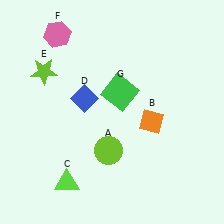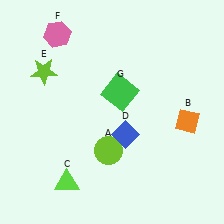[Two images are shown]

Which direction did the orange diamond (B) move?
The orange diamond (B) moved right.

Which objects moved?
The objects that moved are: the orange diamond (B), the blue diamond (D).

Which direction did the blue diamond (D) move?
The blue diamond (D) moved right.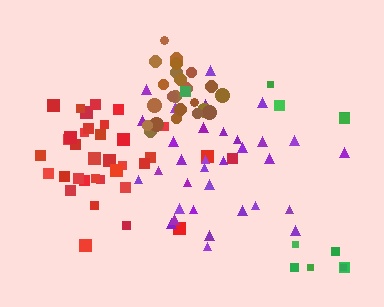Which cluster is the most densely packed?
Brown.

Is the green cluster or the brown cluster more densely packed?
Brown.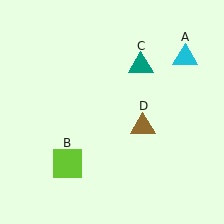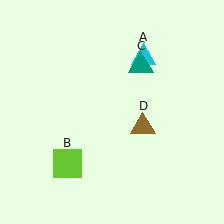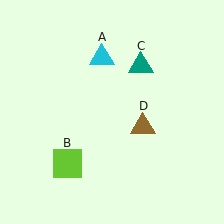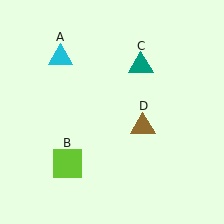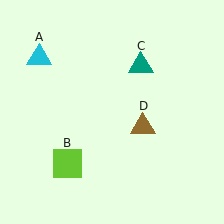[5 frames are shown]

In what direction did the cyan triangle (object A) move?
The cyan triangle (object A) moved left.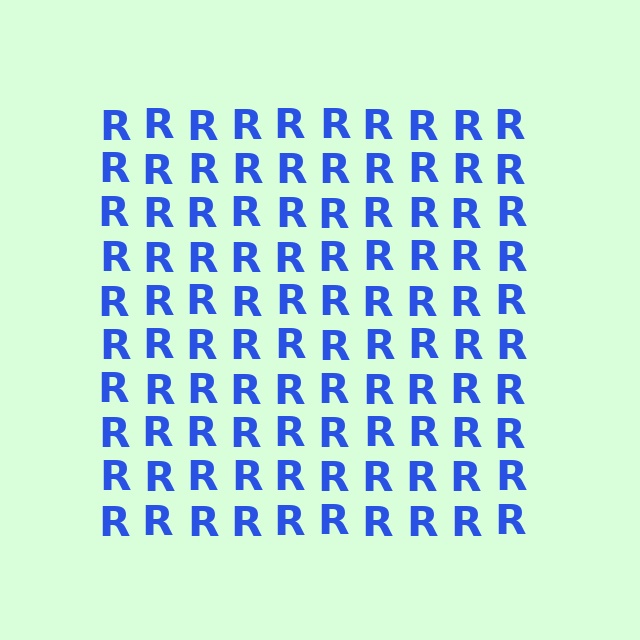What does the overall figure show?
The overall figure shows a square.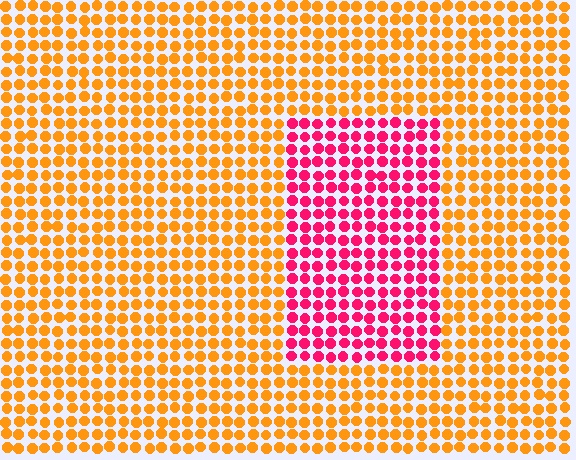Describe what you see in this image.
The image is filled with small orange elements in a uniform arrangement. A rectangle-shaped region is visible where the elements are tinted to a slightly different hue, forming a subtle color boundary.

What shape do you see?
I see a rectangle.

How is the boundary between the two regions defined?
The boundary is defined purely by a slight shift in hue (about 57 degrees). Spacing, size, and orientation are identical on both sides.